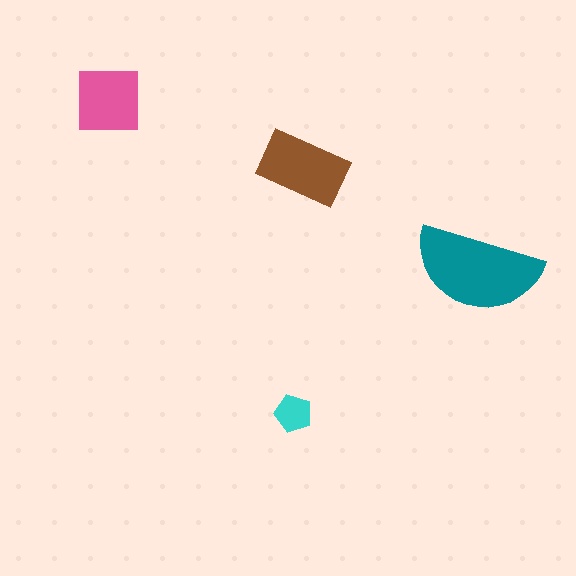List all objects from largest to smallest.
The teal semicircle, the brown rectangle, the pink square, the cyan pentagon.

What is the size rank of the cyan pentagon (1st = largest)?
4th.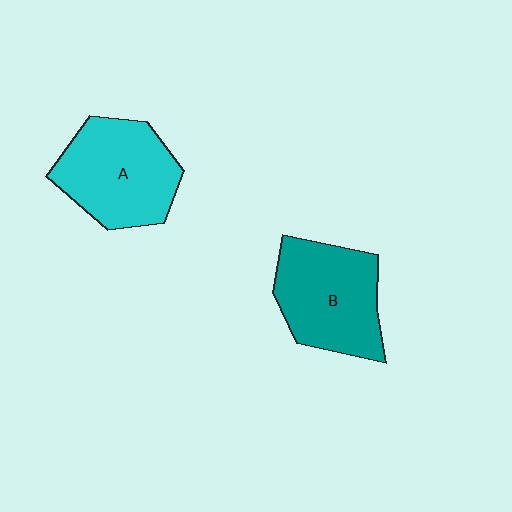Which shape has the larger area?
Shape A (cyan).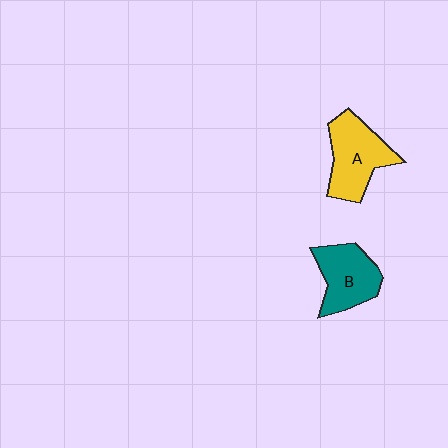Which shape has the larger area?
Shape A (yellow).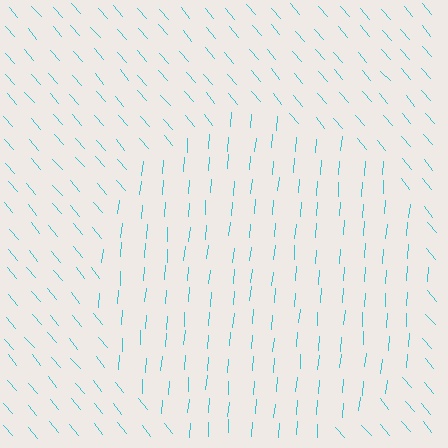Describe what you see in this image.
The image is filled with small cyan line segments. A circle region in the image has lines oriented differently from the surrounding lines, creating a visible texture boundary.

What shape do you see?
I see a circle.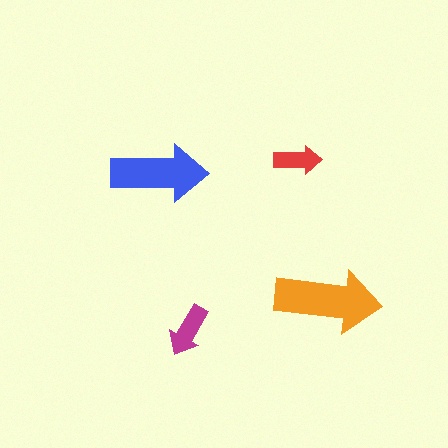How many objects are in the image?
There are 4 objects in the image.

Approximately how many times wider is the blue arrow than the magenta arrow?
About 2 times wider.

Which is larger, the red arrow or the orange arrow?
The orange one.